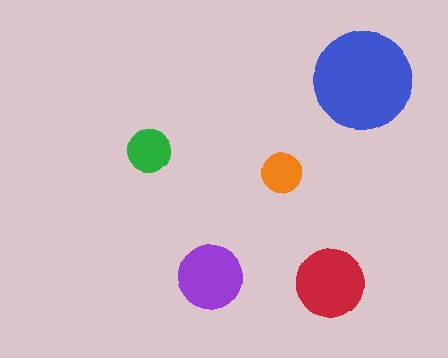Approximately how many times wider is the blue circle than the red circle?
About 1.5 times wider.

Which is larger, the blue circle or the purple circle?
The blue one.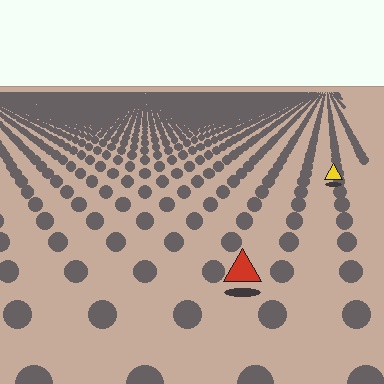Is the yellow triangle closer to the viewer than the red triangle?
No. The red triangle is closer — you can tell from the texture gradient: the ground texture is coarser near it.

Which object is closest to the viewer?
The red triangle is closest. The texture marks near it are larger and more spread out.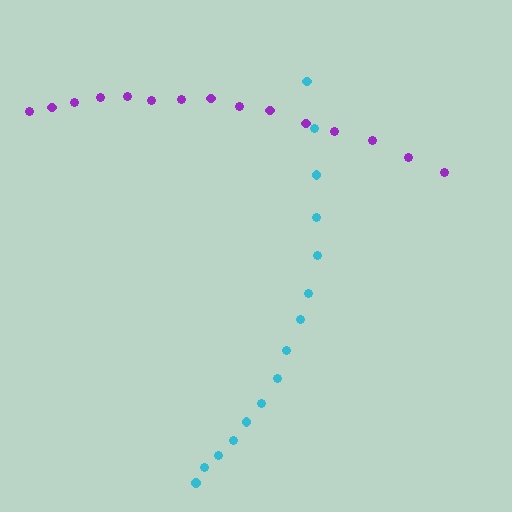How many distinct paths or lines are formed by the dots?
There are 2 distinct paths.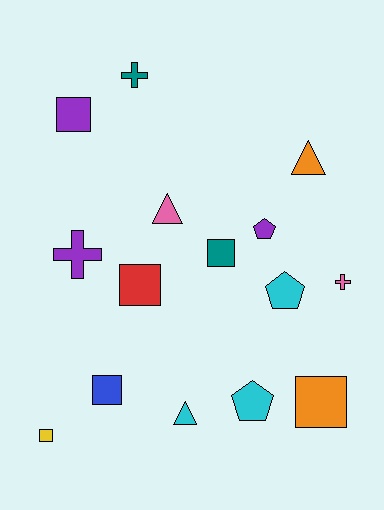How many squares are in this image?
There are 6 squares.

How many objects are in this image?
There are 15 objects.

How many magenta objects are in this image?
There are no magenta objects.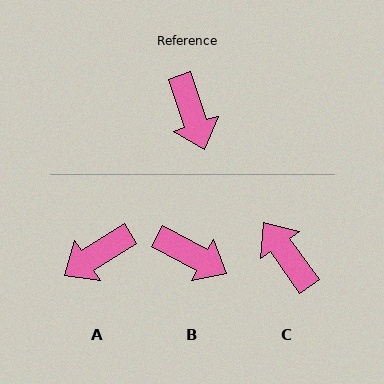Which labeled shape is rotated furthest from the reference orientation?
C, about 164 degrees away.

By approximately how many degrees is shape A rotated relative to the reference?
Approximately 76 degrees clockwise.